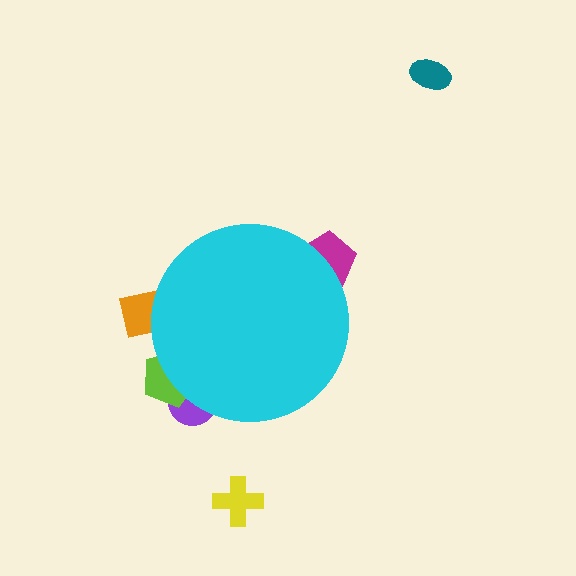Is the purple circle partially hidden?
Yes, the purple circle is partially hidden behind the cyan circle.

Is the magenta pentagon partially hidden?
Yes, the magenta pentagon is partially hidden behind the cyan circle.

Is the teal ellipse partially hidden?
No, the teal ellipse is fully visible.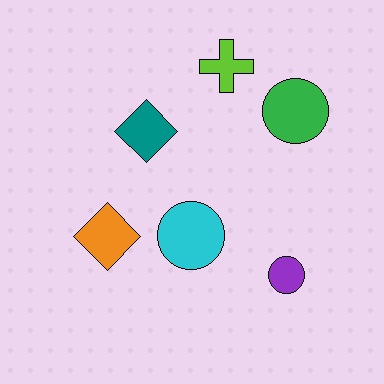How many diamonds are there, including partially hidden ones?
There are 2 diamonds.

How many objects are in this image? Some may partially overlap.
There are 6 objects.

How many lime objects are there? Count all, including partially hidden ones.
There is 1 lime object.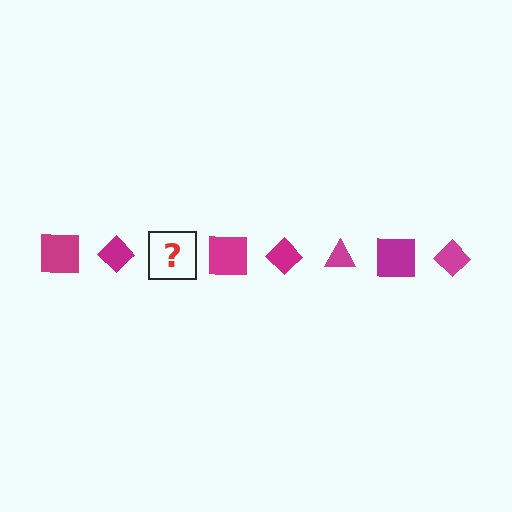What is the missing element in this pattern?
The missing element is a magenta triangle.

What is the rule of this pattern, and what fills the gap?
The rule is that the pattern cycles through square, diamond, triangle shapes in magenta. The gap should be filled with a magenta triangle.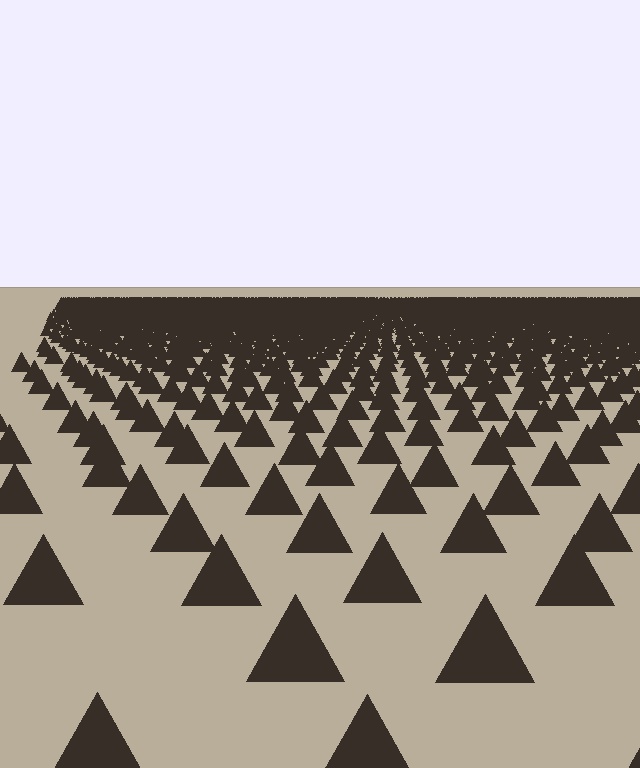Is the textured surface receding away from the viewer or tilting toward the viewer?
The surface is receding away from the viewer. Texture elements get smaller and denser toward the top.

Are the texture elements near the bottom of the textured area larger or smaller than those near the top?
Larger. Near the bottom, elements are closer to the viewer and appear at a bigger on-screen size.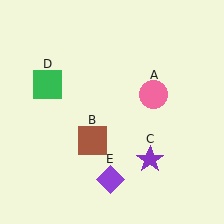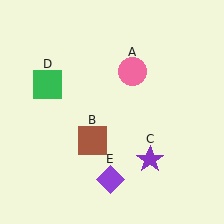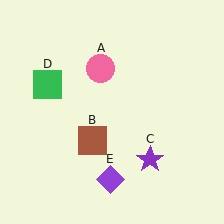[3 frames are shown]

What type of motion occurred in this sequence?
The pink circle (object A) rotated counterclockwise around the center of the scene.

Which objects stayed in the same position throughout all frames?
Brown square (object B) and purple star (object C) and green square (object D) and purple diamond (object E) remained stationary.